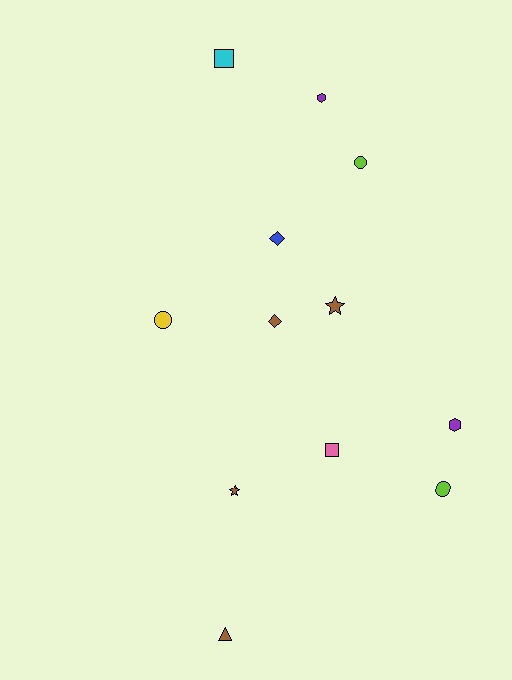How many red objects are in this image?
There are no red objects.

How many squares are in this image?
There are 2 squares.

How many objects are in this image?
There are 12 objects.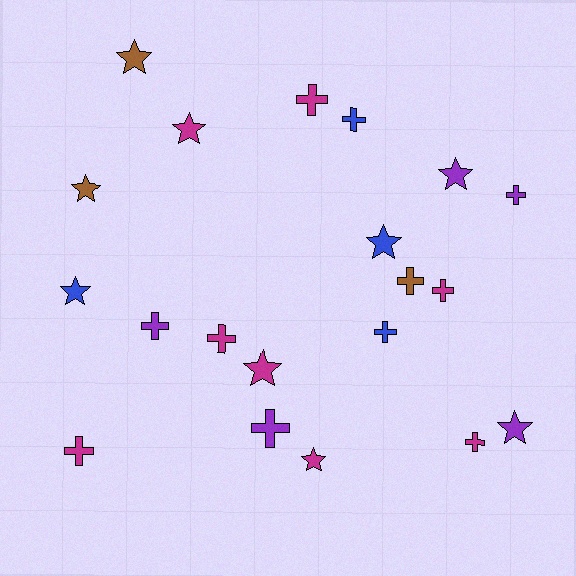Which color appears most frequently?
Magenta, with 8 objects.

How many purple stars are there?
There are 2 purple stars.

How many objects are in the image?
There are 20 objects.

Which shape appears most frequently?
Cross, with 11 objects.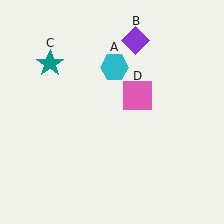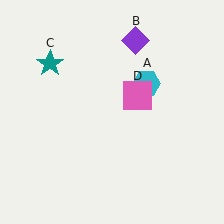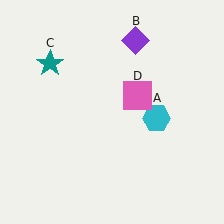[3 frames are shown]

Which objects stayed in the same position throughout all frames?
Purple diamond (object B) and teal star (object C) and pink square (object D) remained stationary.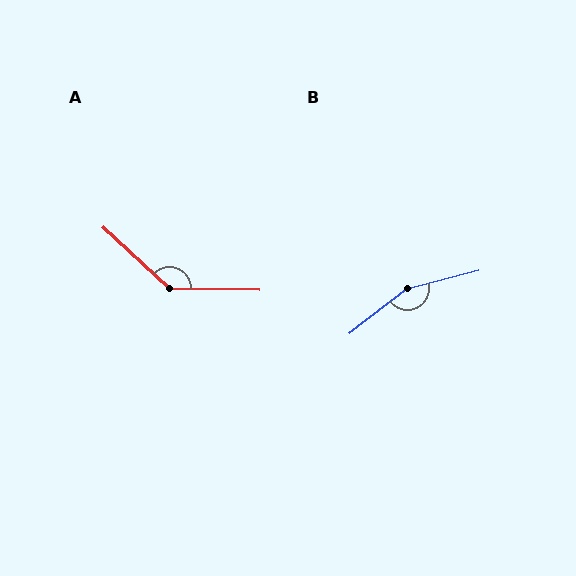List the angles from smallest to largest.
A (138°), B (157°).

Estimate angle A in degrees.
Approximately 138 degrees.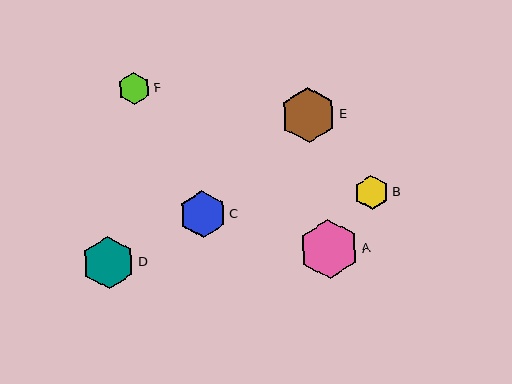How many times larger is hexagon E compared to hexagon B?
Hexagon E is approximately 1.6 times the size of hexagon B.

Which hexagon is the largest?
Hexagon A is the largest with a size of approximately 59 pixels.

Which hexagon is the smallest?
Hexagon F is the smallest with a size of approximately 32 pixels.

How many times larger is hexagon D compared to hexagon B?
Hexagon D is approximately 1.5 times the size of hexagon B.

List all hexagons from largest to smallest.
From largest to smallest: A, E, D, C, B, F.